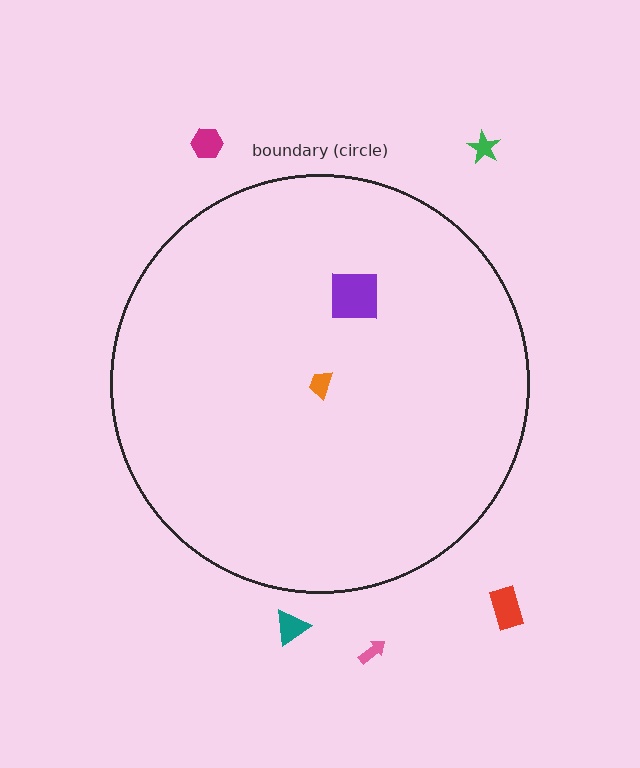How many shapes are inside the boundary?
2 inside, 5 outside.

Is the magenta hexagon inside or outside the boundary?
Outside.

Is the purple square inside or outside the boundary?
Inside.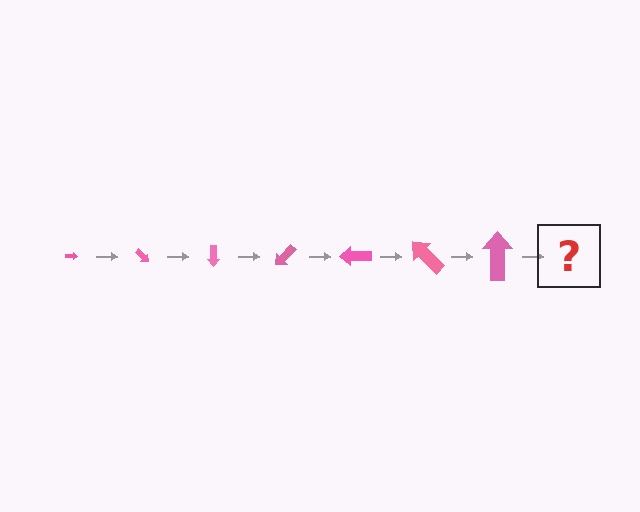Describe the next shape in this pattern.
It should be an arrow, larger than the previous one and rotated 315 degrees from the start.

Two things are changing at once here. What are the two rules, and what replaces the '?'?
The two rules are that the arrow grows larger each step and it rotates 45 degrees each step. The '?' should be an arrow, larger than the previous one and rotated 315 degrees from the start.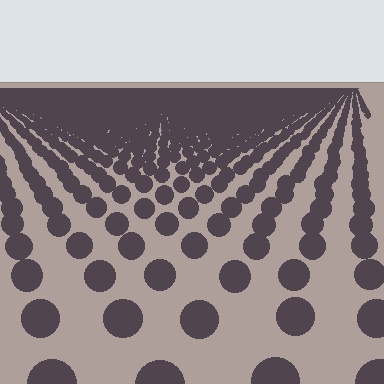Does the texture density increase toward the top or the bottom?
Density increases toward the top.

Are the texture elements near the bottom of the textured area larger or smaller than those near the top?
Larger. Near the bottom, elements are closer to the viewer and appear at a bigger on-screen size.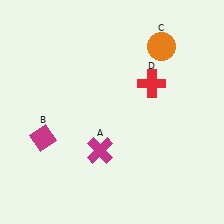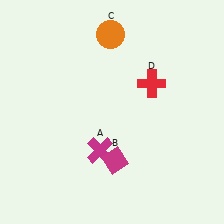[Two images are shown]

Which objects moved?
The objects that moved are: the magenta diamond (B), the orange circle (C).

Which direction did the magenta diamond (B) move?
The magenta diamond (B) moved right.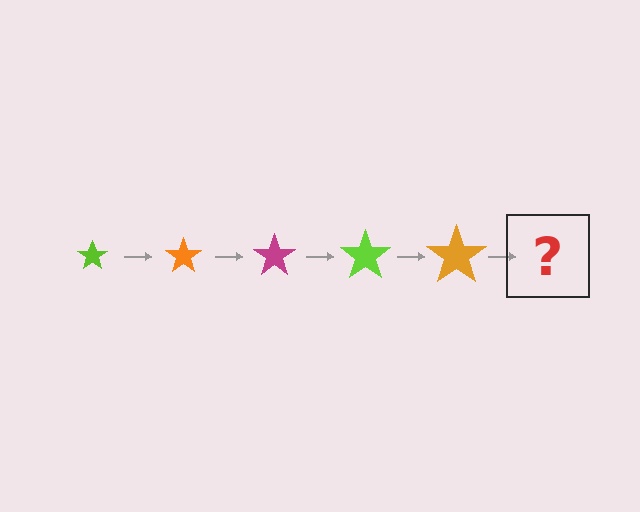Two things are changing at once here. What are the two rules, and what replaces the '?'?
The two rules are that the star grows larger each step and the color cycles through lime, orange, and magenta. The '?' should be a magenta star, larger than the previous one.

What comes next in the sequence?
The next element should be a magenta star, larger than the previous one.